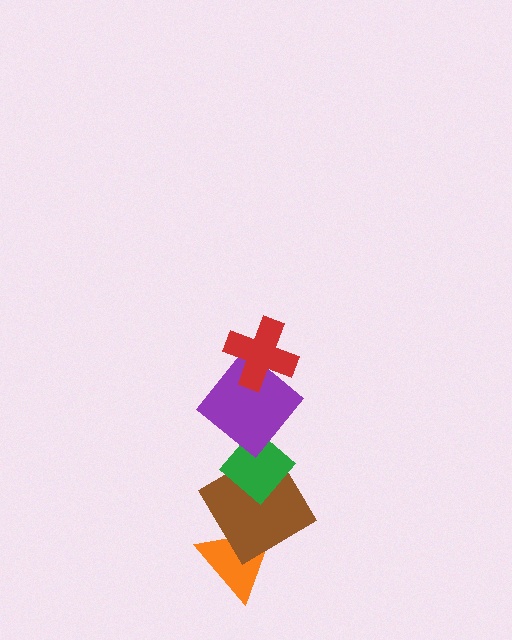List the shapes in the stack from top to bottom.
From top to bottom: the red cross, the purple diamond, the green diamond, the brown diamond, the orange triangle.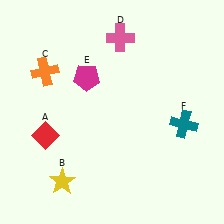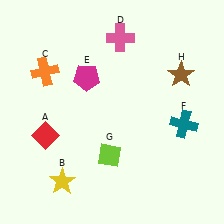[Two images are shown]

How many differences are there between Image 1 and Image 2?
There are 2 differences between the two images.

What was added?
A lime diamond (G), a brown star (H) were added in Image 2.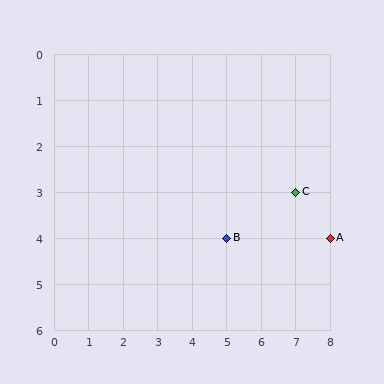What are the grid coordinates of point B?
Point B is at grid coordinates (5, 4).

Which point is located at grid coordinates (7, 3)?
Point C is at (7, 3).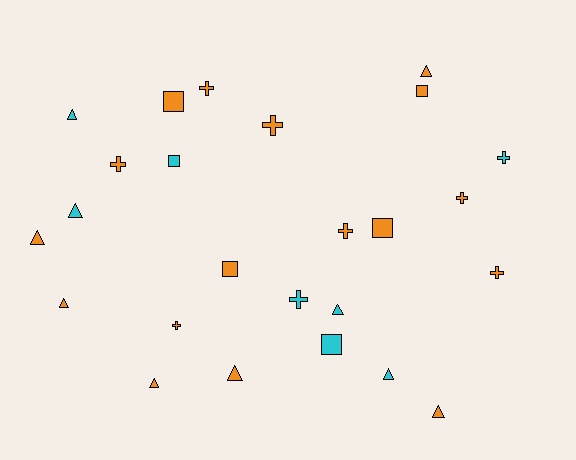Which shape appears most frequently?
Triangle, with 10 objects.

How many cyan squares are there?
There are 2 cyan squares.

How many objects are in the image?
There are 25 objects.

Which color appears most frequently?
Orange, with 17 objects.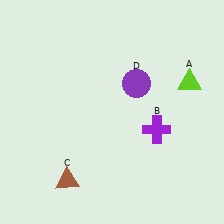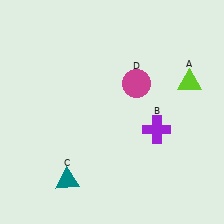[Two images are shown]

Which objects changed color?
C changed from brown to teal. D changed from purple to magenta.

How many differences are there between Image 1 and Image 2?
There are 2 differences between the two images.